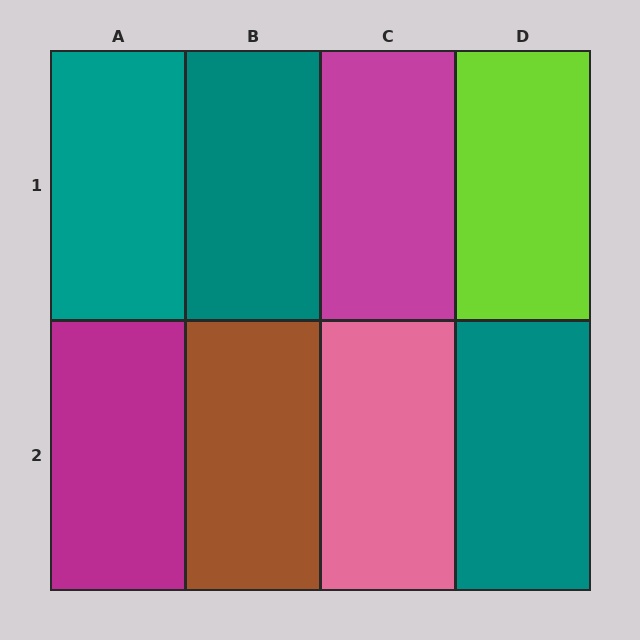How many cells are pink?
1 cell is pink.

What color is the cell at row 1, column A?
Teal.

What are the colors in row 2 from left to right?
Magenta, brown, pink, teal.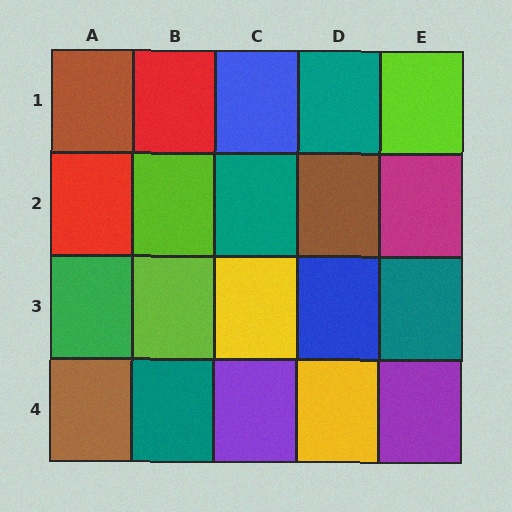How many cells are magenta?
1 cell is magenta.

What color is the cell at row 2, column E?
Magenta.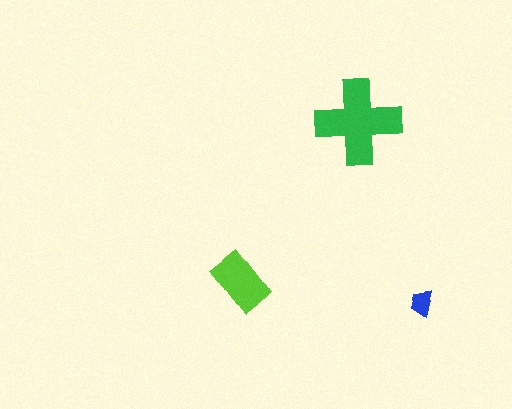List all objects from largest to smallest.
The green cross, the lime rectangle, the blue trapezoid.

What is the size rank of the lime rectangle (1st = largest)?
2nd.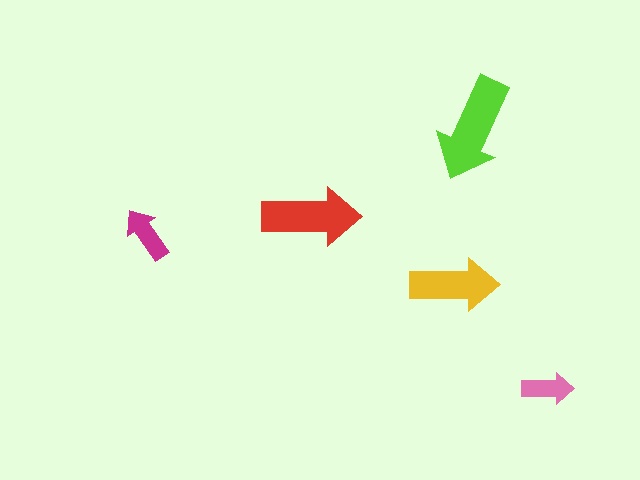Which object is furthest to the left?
The magenta arrow is leftmost.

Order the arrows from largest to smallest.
the lime one, the red one, the yellow one, the magenta one, the pink one.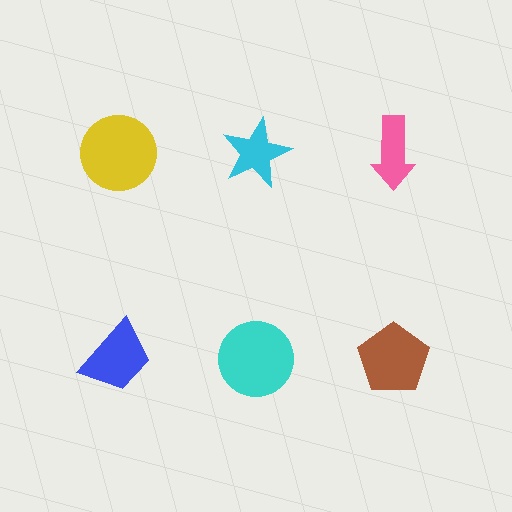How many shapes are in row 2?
3 shapes.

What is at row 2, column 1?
A blue trapezoid.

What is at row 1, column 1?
A yellow circle.